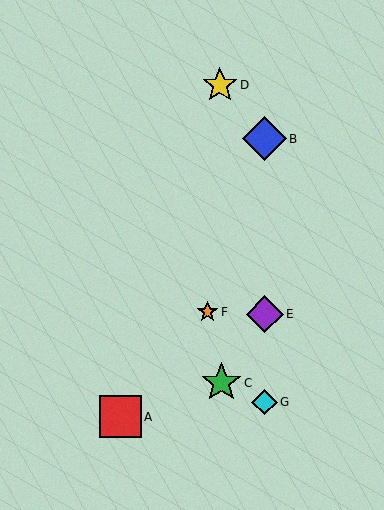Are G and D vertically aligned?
No, G is at x≈265 and D is at x≈220.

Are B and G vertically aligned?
Yes, both are at x≈265.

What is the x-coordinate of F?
Object F is at x≈207.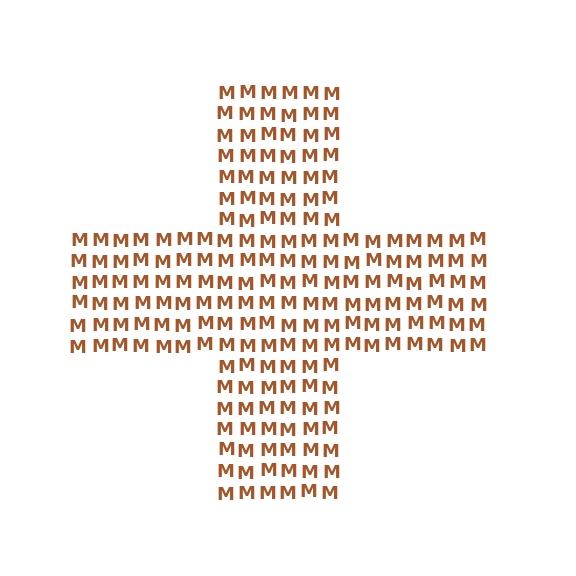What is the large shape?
The large shape is a cross.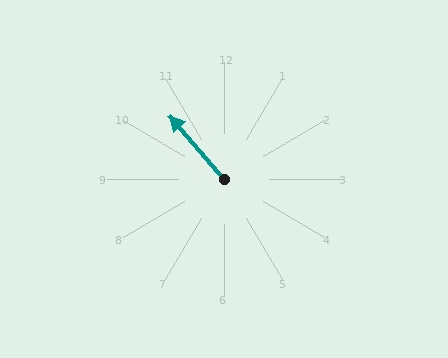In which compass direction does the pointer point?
Northwest.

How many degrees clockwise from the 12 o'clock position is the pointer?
Approximately 319 degrees.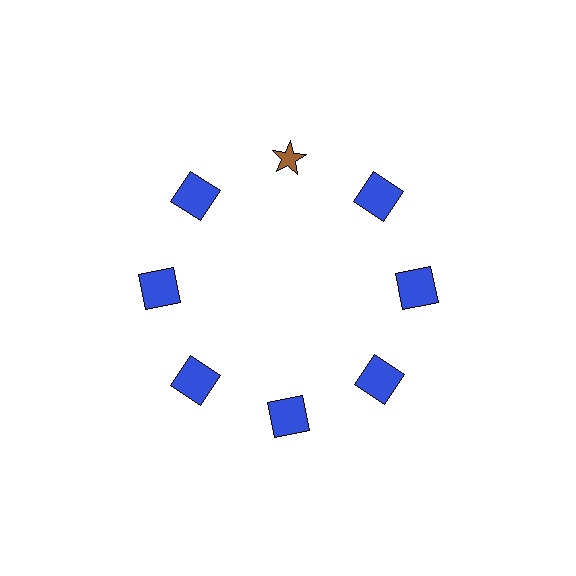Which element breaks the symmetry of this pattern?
The brown star at roughly the 12 o'clock position breaks the symmetry. All other shapes are blue squares.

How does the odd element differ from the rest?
It differs in both color (brown instead of blue) and shape (star instead of square).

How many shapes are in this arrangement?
There are 8 shapes arranged in a ring pattern.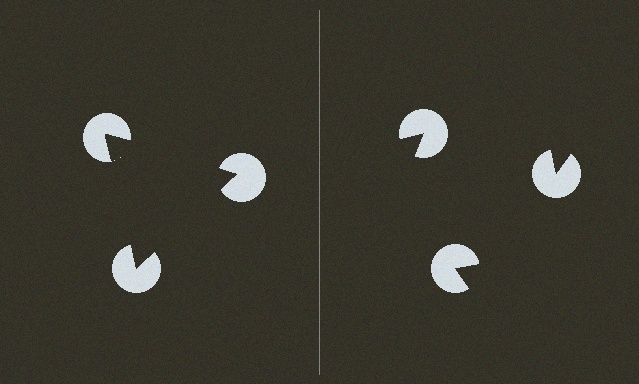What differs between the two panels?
The pac-man discs are positioned identically on both sides; only the wedge orientations differ. On the left they align to a triangle; on the right they are misaligned.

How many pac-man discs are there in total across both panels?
6 — 3 on each side.